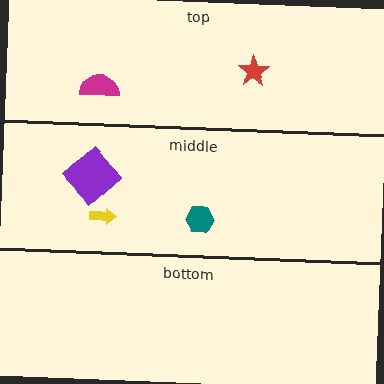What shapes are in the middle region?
The purple diamond, the teal hexagon, the yellow arrow.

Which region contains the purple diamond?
The middle region.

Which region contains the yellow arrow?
The middle region.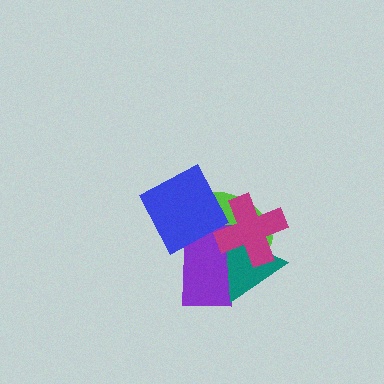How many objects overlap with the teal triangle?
3 objects overlap with the teal triangle.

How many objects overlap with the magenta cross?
4 objects overlap with the magenta cross.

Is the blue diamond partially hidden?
Yes, it is partially covered by another shape.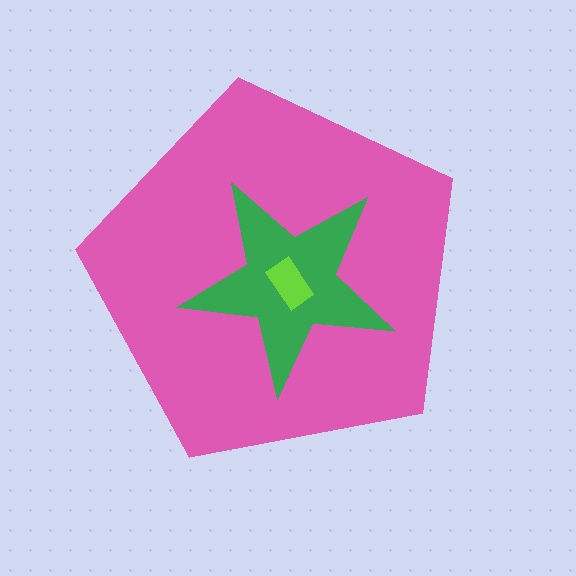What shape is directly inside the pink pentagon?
The green star.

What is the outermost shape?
The pink pentagon.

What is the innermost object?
The lime rectangle.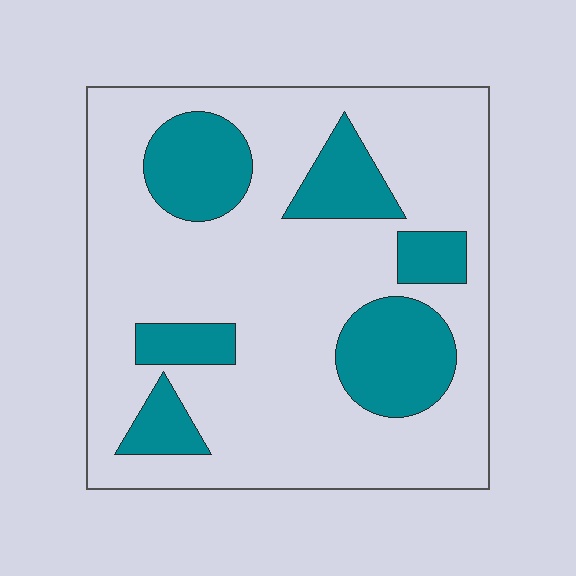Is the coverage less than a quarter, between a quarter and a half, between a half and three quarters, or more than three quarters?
Less than a quarter.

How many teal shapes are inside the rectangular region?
6.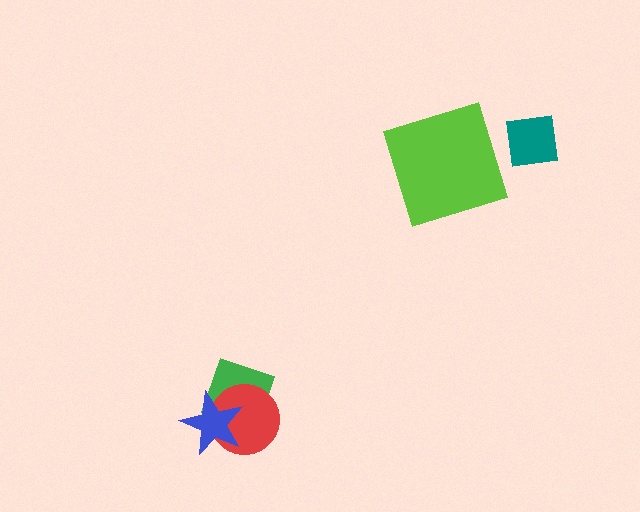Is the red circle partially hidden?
Yes, it is partially covered by another shape.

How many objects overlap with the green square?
2 objects overlap with the green square.